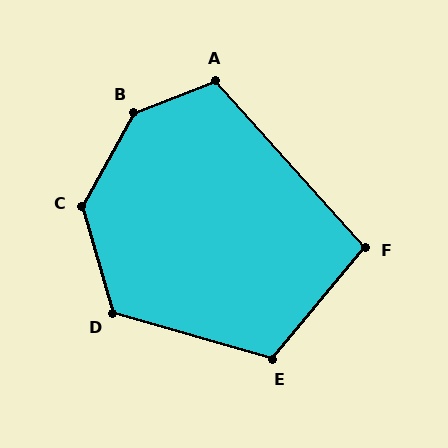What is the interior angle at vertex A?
Approximately 111 degrees (obtuse).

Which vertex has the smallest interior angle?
F, at approximately 98 degrees.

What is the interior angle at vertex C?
Approximately 135 degrees (obtuse).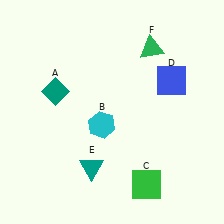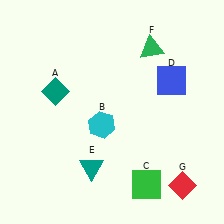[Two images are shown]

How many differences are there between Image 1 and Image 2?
There is 1 difference between the two images.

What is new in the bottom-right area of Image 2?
A red diamond (G) was added in the bottom-right area of Image 2.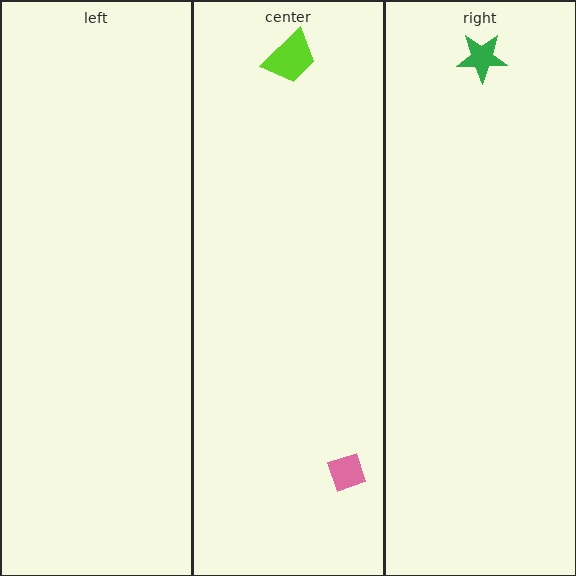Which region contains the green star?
The right region.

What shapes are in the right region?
The green star.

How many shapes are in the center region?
2.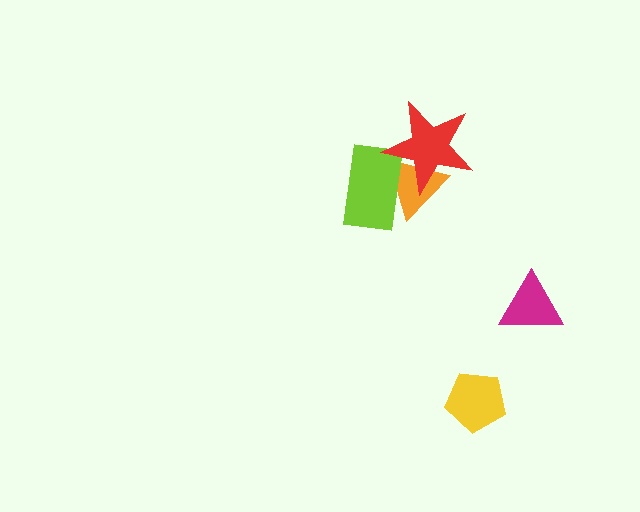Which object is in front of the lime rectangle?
The red star is in front of the lime rectangle.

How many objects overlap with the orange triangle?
2 objects overlap with the orange triangle.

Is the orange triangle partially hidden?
Yes, it is partially covered by another shape.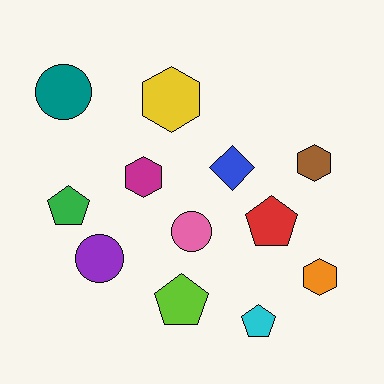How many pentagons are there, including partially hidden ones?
There are 4 pentagons.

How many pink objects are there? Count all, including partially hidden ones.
There is 1 pink object.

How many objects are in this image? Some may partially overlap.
There are 12 objects.